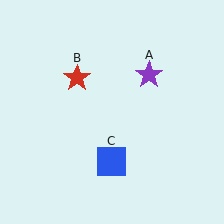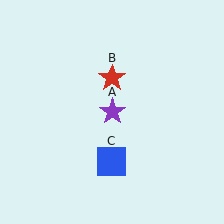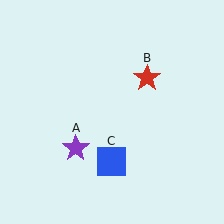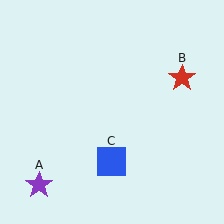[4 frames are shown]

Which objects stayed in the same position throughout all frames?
Blue square (object C) remained stationary.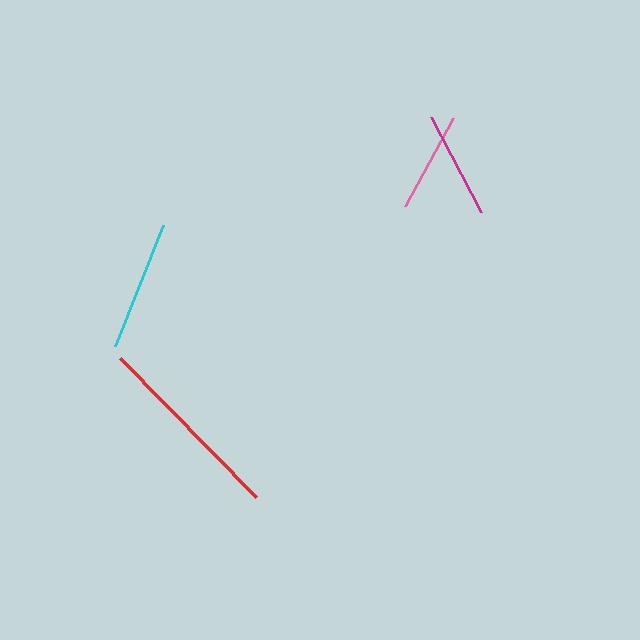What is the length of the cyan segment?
The cyan segment is approximately 131 pixels long.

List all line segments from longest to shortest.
From longest to shortest: red, cyan, magenta, pink.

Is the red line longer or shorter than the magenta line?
The red line is longer than the magenta line.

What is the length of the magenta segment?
The magenta segment is approximately 108 pixels long.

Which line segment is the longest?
The red line is the longest at approximately 194 pixels.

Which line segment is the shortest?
The pink line is the shortest at approximately 99 pixels.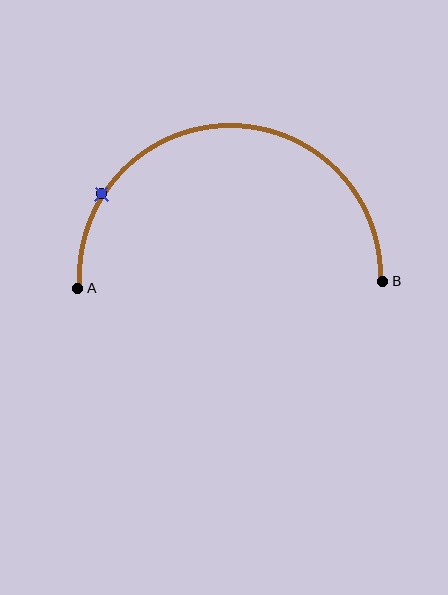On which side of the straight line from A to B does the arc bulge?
The arc bulges above the straight line connecting A and B.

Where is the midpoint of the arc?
The arc midpoint is the point on the curve farthest from the straight line joining A and B. It sits above that line.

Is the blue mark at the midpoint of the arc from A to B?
No. The blue mark lies on the arc but is closer to endpoint A. The arc midpoint would be at the point on the curve equidistant along the arc from both A and B.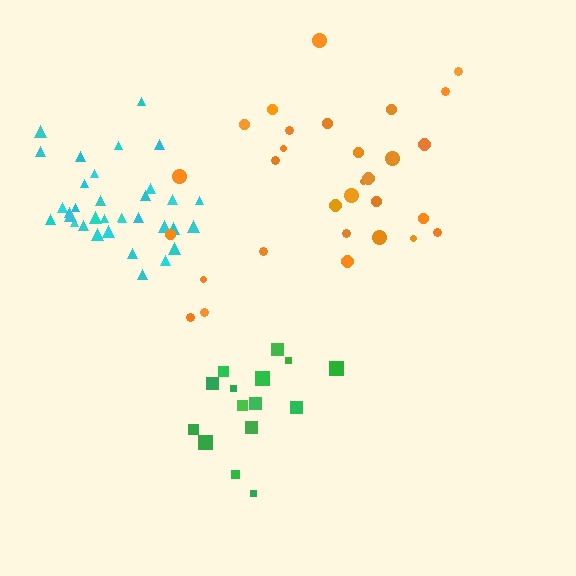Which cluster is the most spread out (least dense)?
Orange.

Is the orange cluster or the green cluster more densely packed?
Green.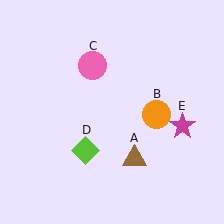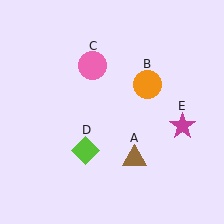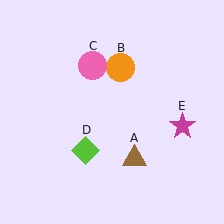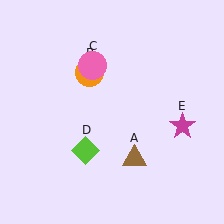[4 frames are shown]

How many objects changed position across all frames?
1 object changed position: orange circle (object B).